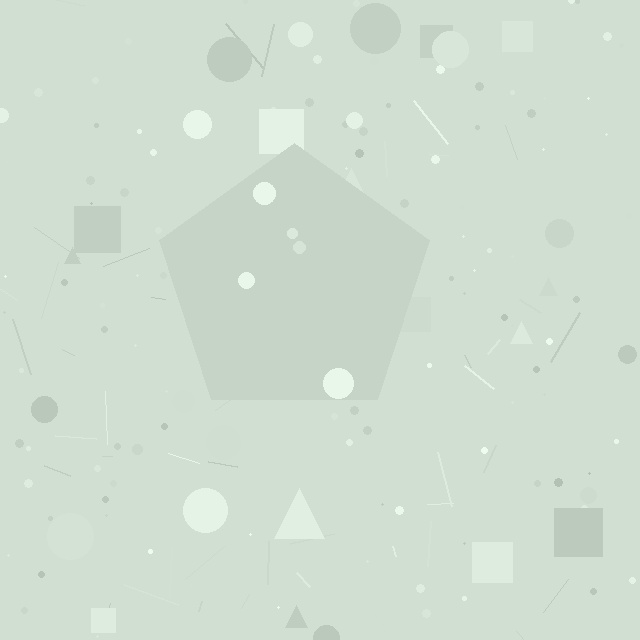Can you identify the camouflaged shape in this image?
The camouflaged shape is a pentagon.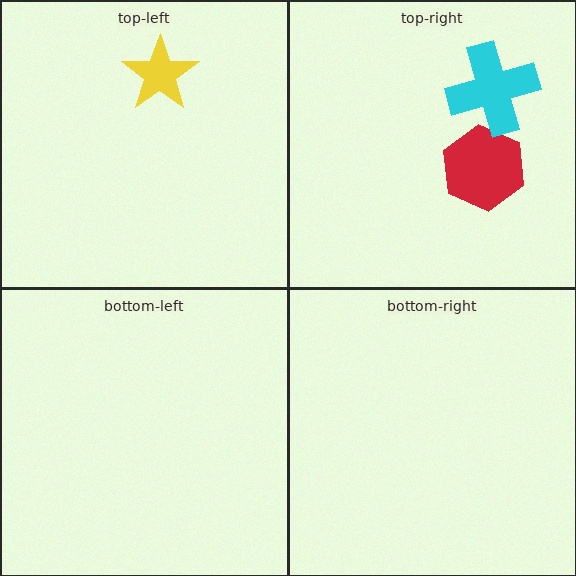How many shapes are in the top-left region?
1.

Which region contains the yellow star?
The top-left region.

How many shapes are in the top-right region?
2.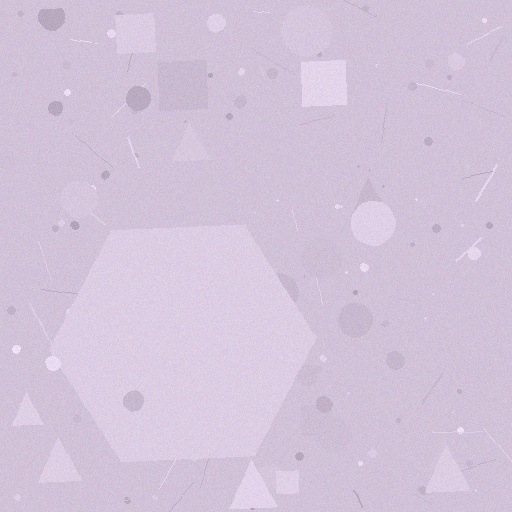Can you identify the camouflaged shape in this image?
The camouflaged shape is a hexagon.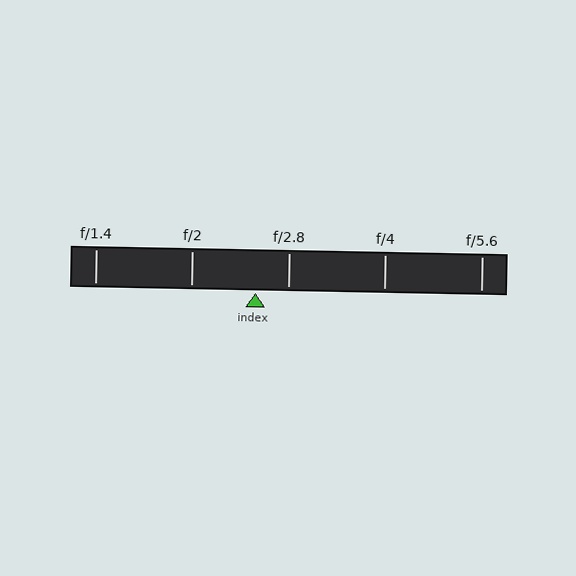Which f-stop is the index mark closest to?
The index mark is closest to f/2.8.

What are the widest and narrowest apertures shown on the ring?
The widest aperture shown is f/1.4 and the narrowest is f/5.6.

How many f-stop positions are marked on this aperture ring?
There are 5 f-stop positions marked.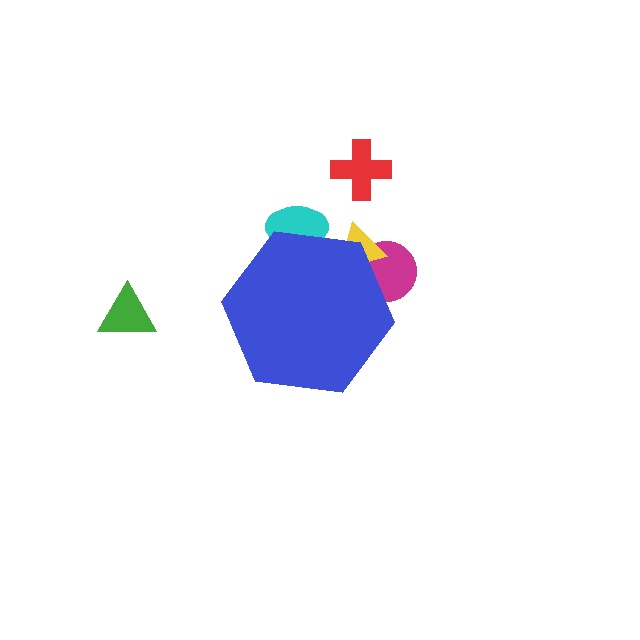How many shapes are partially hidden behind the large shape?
3 shapes are partially hidden.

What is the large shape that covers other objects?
A blue hexagon.